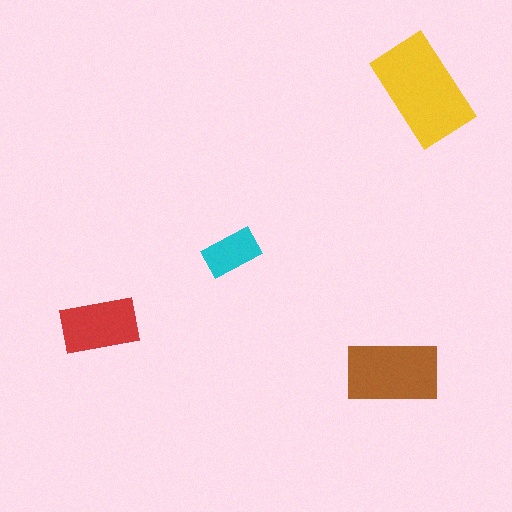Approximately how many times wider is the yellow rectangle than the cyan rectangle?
About 2 times wider.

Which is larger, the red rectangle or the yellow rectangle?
The yellow one.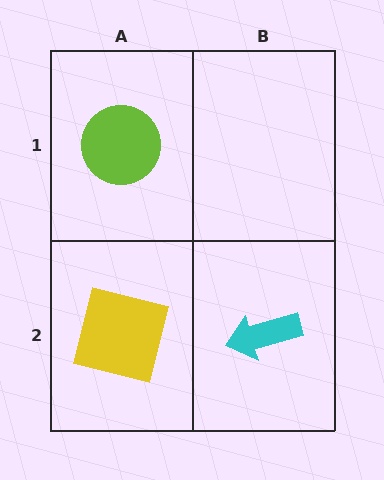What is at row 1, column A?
A lime circle.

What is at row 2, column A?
A yellow square.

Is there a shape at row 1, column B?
No, that cell is empty.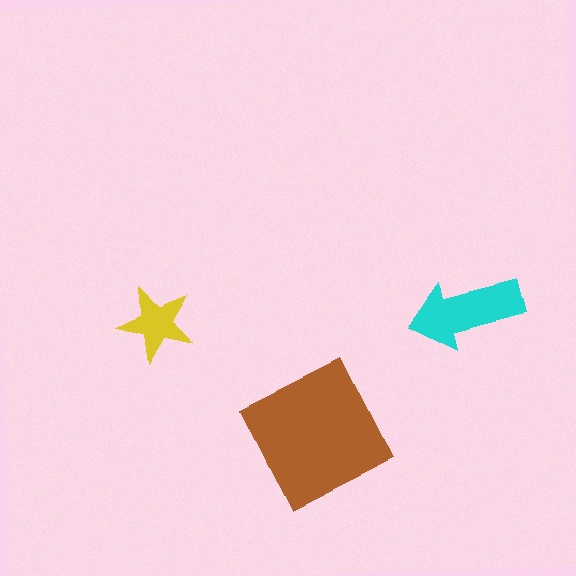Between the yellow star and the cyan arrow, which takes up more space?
The cyan arrow.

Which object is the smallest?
The yellow star.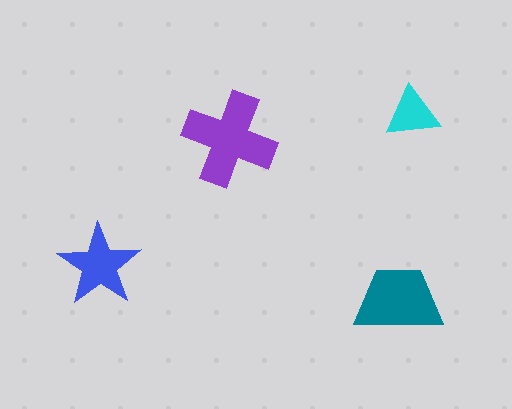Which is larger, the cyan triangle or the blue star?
The blue star.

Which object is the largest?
The purple cross.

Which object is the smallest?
The cyan triangle.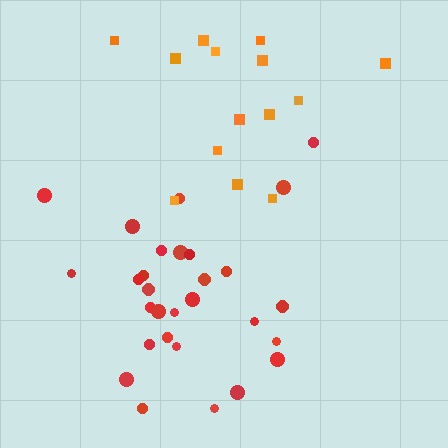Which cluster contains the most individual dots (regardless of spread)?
Red (29).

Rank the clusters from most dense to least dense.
red, orange.